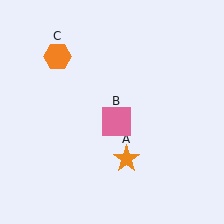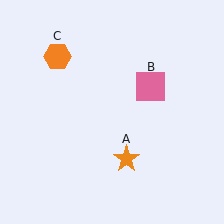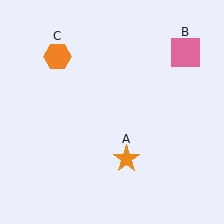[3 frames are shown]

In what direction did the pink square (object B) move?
The pink square (object B) moved up and to the right.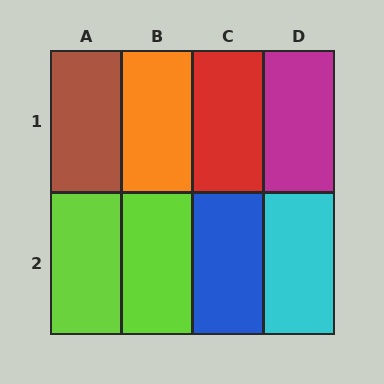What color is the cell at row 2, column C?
Blue.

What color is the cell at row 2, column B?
Lime.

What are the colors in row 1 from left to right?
Brown, orange, red, magenta.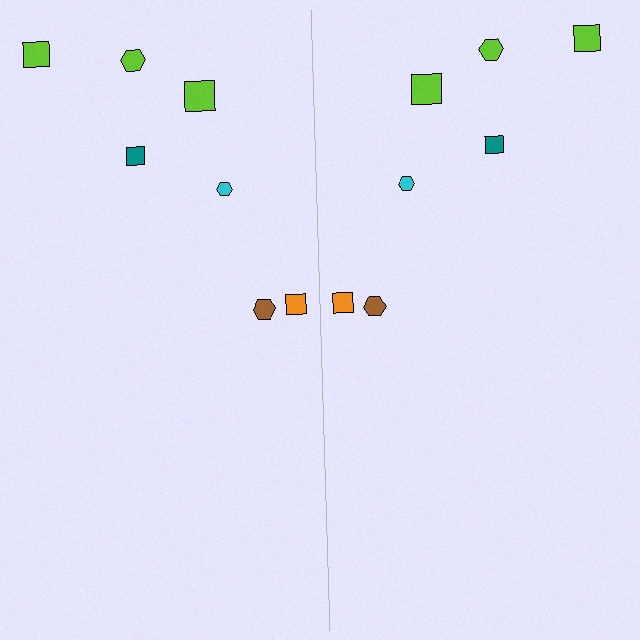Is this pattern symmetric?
Yes, this pattern has bilateral (reflection) symmetry.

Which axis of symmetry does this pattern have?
The pattern has a vertical axis of symmetry running through the center of the image.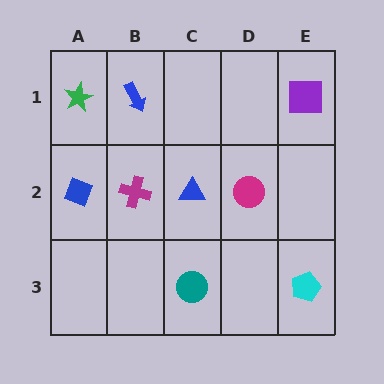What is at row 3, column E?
A cyan pentagon.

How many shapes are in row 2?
4 shapes.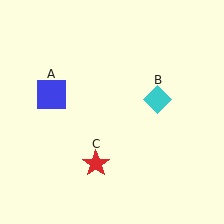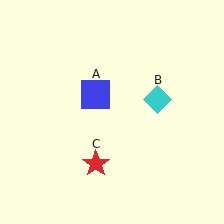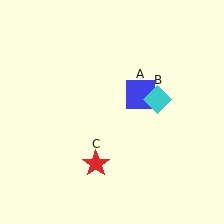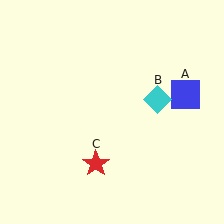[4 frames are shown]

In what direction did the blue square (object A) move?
The blue square (object A) moved right.